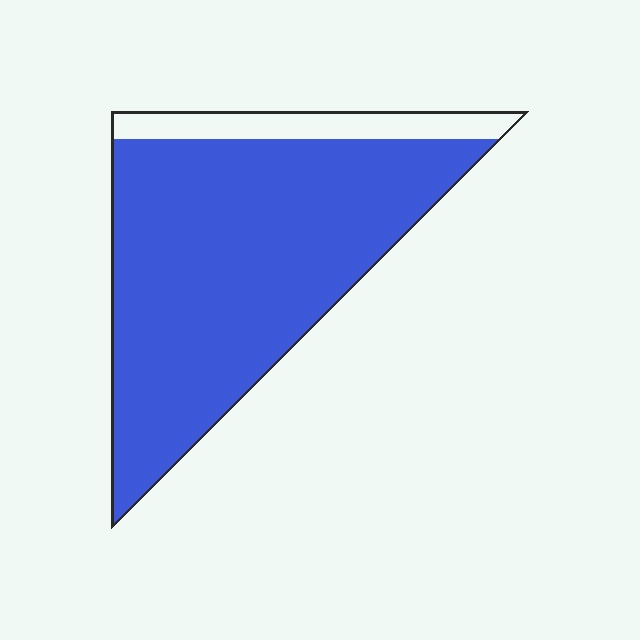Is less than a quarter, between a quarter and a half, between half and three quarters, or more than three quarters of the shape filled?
More than three quarters.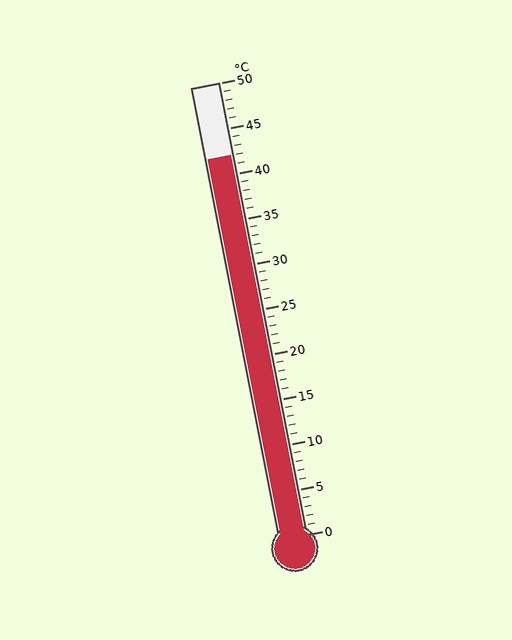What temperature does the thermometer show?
The thermometer shows approximately 42°C.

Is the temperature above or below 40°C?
The temperature is above 40°C.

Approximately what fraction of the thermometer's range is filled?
The thermometer is filled to approximately 85% of its range.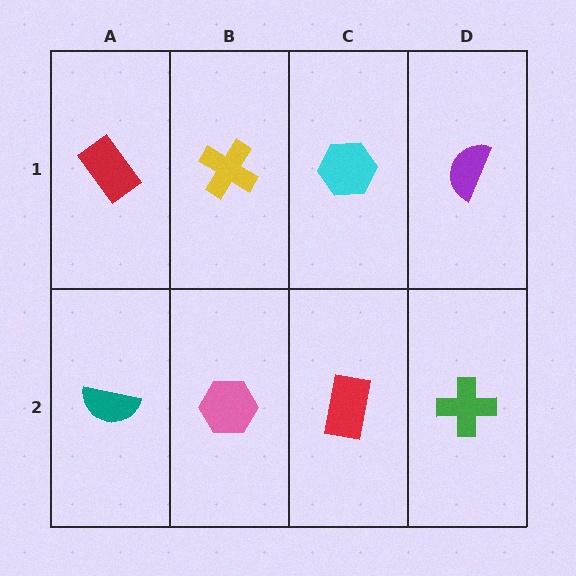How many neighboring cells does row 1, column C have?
3.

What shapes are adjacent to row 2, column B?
A yellow cross (row 1, column B), a teal semicircle (row 2, column A), a red rectangle (row 2, column C).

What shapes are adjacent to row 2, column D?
A purple semicircle (row 1, column D), a red rectangle (row 2, column C).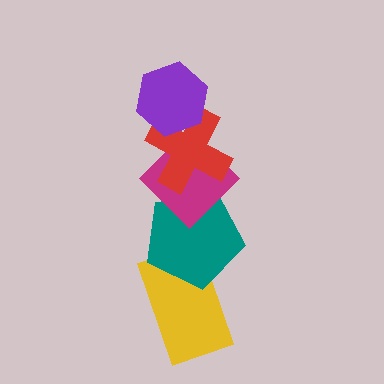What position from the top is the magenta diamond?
The magenta diamond is 3rd from the top.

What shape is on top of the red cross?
The purple hexagon is on top of the red cross.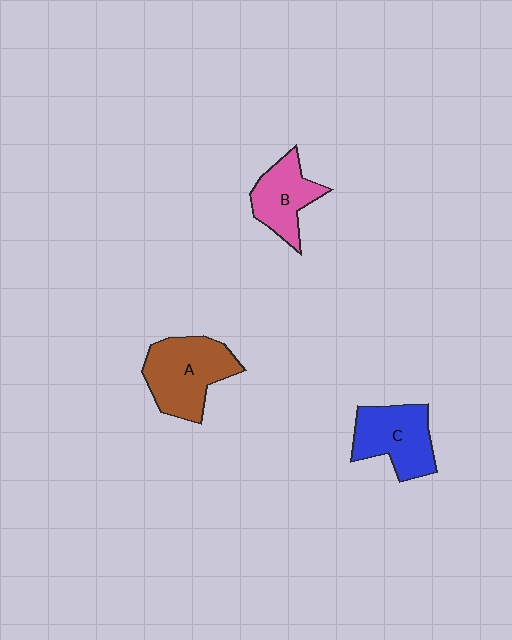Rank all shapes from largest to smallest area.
From largest to smallest: A (brown), C (blue), B (pink).